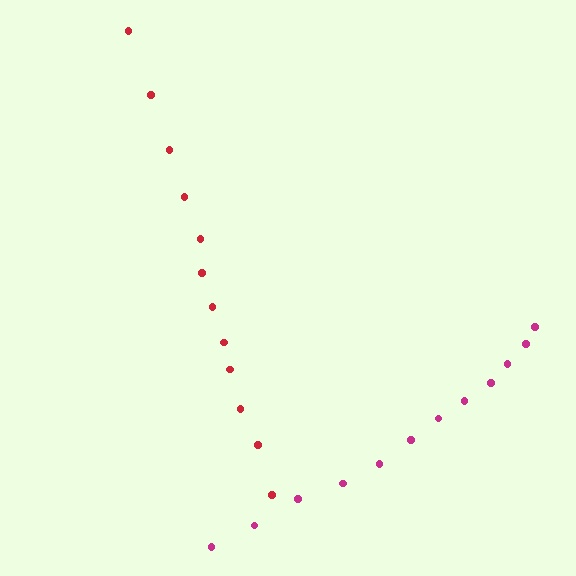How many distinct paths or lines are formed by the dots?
There are 2 distinct paths.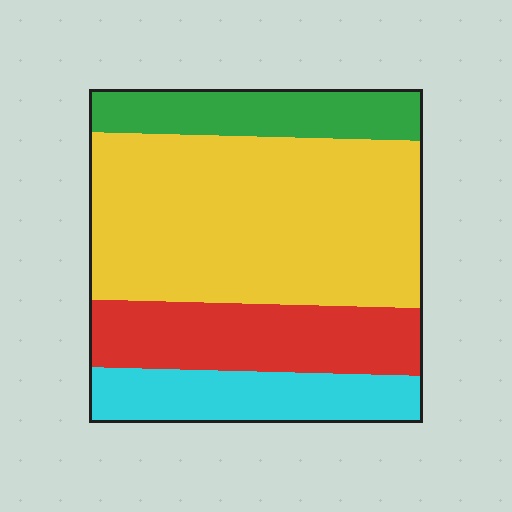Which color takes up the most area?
Yellow, at roughly 50%.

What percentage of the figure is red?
Red covers around 20% of the figure.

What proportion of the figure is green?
Green takes up about one eighth (1/8) of the figure.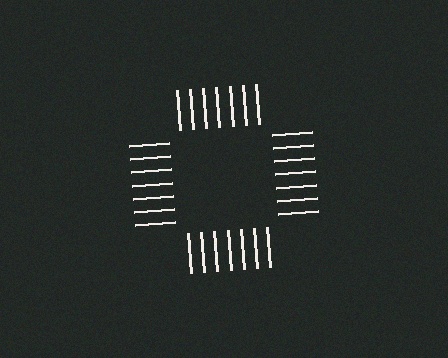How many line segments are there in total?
28 — 7 along each of the 4 edges.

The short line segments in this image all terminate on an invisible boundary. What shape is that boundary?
An illusory square — the line segments terminate on its edges but no continuous stroke is drawn.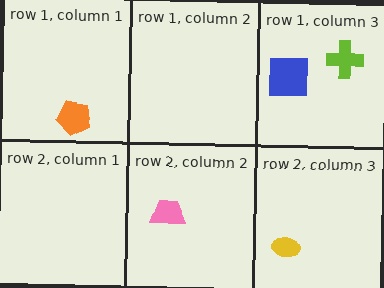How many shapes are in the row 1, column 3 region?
2.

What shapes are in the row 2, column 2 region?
The pink trapezoid.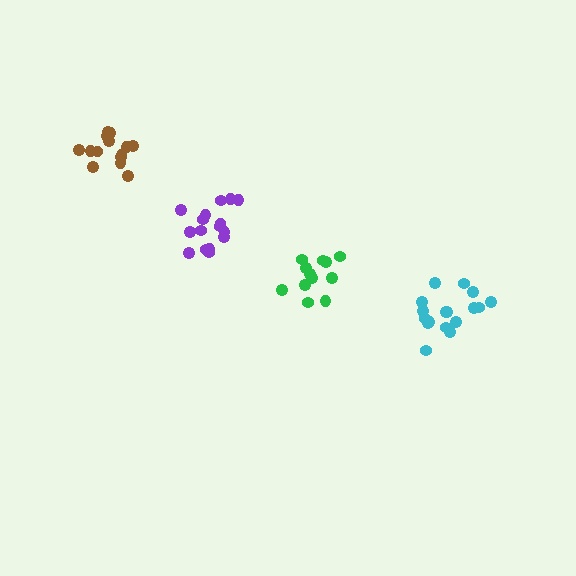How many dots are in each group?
Group 1: 17 dots, Group 2: 12 dots, Group 3: 14 dots, Group 4: 16 dots (59 total).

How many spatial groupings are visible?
There are 4 spatial groupings.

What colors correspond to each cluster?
The clusters are colored: cyan, green, brown, purple.